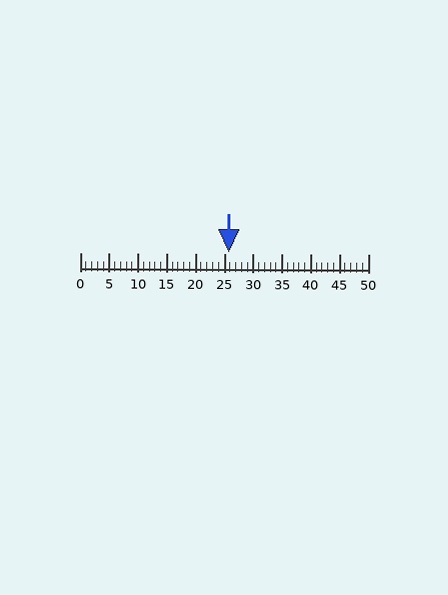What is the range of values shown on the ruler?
The ruler shows values from 0 to 50.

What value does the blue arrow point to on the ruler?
The blue arrow points to approximately 26.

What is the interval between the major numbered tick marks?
The major tick marks are spaced 5 units apart.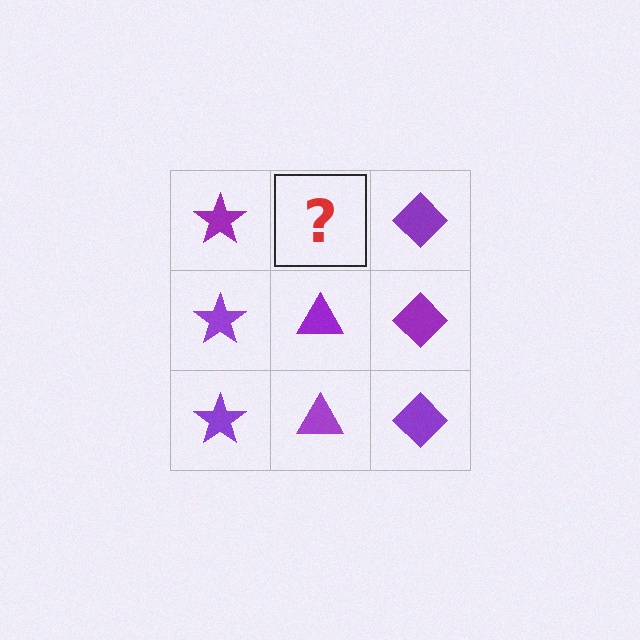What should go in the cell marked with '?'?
The missing cell should contain a purple triangle.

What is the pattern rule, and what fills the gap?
The rule is that each column has a consistent shape. The gap should be filled with a purple triangle.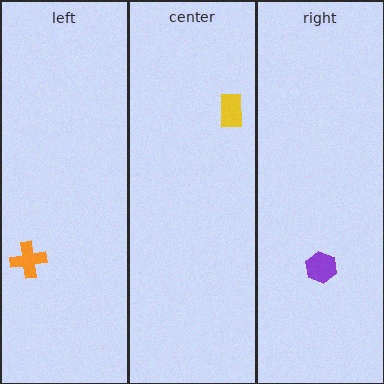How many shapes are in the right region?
1.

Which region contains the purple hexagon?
The right region.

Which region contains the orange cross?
The left region.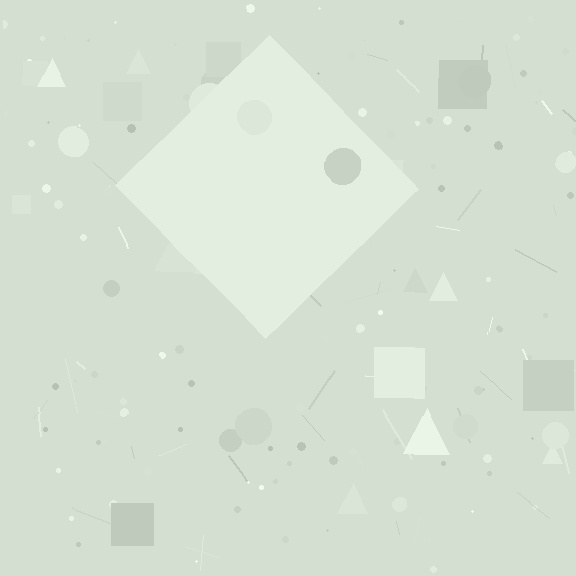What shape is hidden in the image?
A diamond is hidden in the image.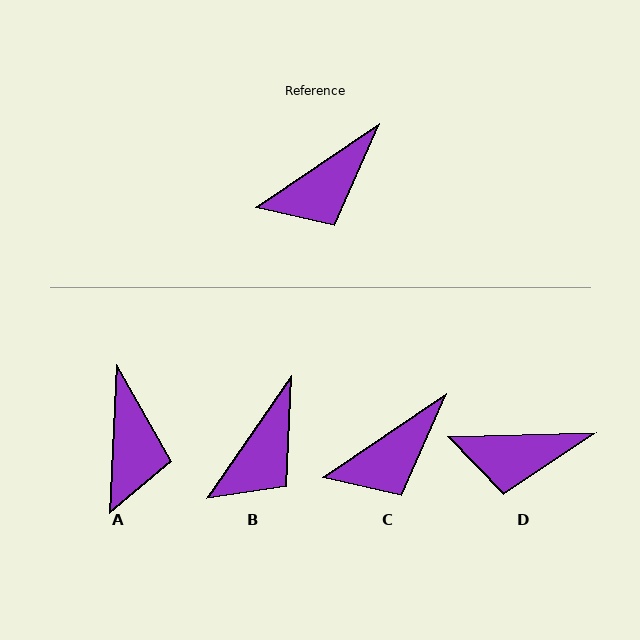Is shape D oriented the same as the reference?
No, it is off by about 33 degrees.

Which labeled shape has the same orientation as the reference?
C.